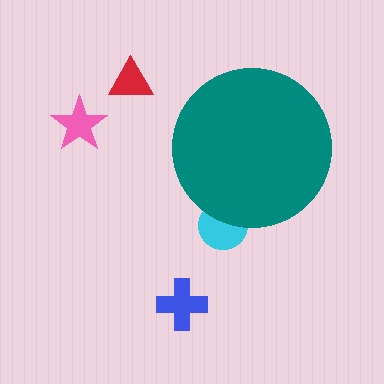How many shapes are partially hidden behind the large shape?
1 shape is partially hidden.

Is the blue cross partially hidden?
No, the blue cross is fully visible.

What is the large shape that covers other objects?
A teal circle.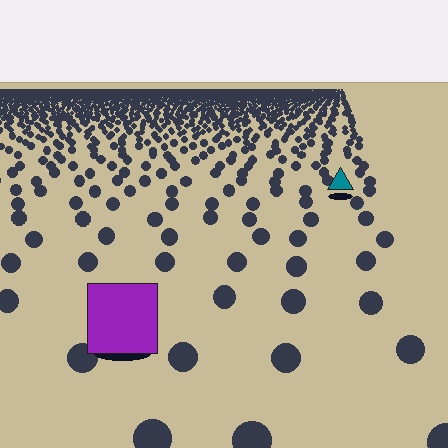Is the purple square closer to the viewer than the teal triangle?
Yes. The purple square is closer — you can tell from the texture gradient: the ground texture is coarser near it.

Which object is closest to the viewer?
The purple square is closest. The texture marks near it are larger and more spread out.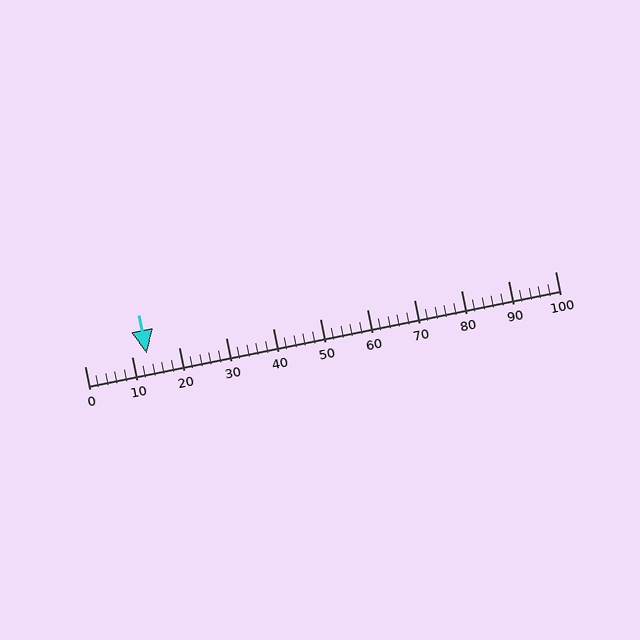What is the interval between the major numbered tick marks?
The major tick marks are spaced 10 units apart.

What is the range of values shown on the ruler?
The ruler shows values from 0 to 100.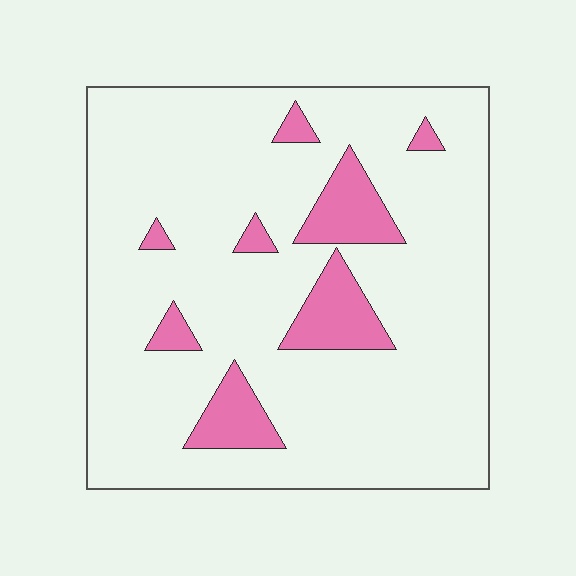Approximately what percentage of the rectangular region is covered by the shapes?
Approximately 15%.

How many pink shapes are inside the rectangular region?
8.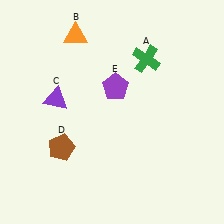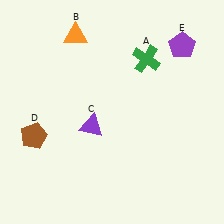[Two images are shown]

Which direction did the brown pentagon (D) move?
The brown pentagon (D) moved left.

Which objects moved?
The objects that moved are: the purple triangle (C), the brown pentagon (D), the purple pentagon (E).